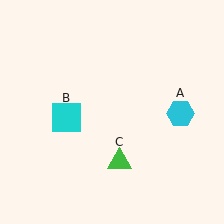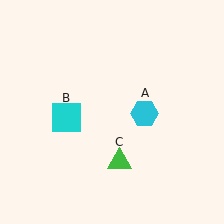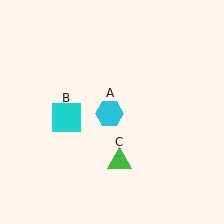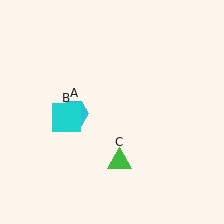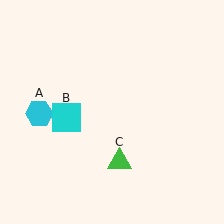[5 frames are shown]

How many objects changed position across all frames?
1 object changed position: cyan hexagon (object A).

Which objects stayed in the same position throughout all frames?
Cyan square (object B) and green triangle (object C) remained stationary.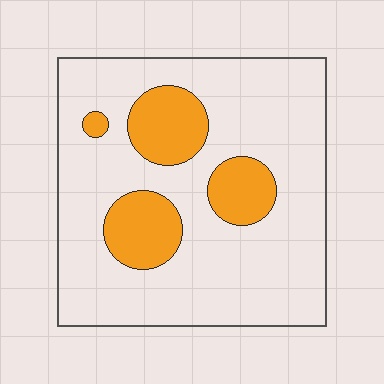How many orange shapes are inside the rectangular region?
4.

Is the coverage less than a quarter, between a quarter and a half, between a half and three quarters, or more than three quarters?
Less than a quarter.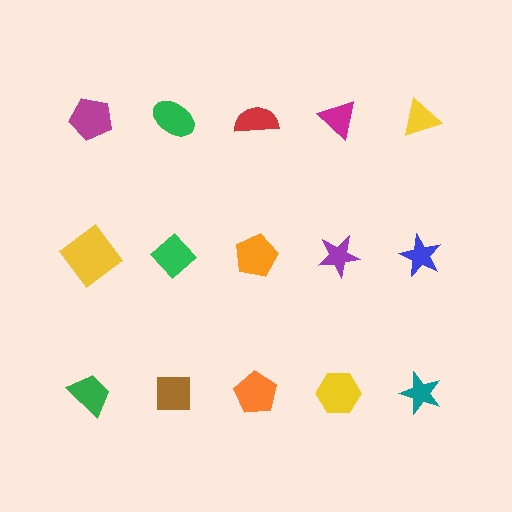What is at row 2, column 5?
A blue star.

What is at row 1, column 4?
A magenta triangle.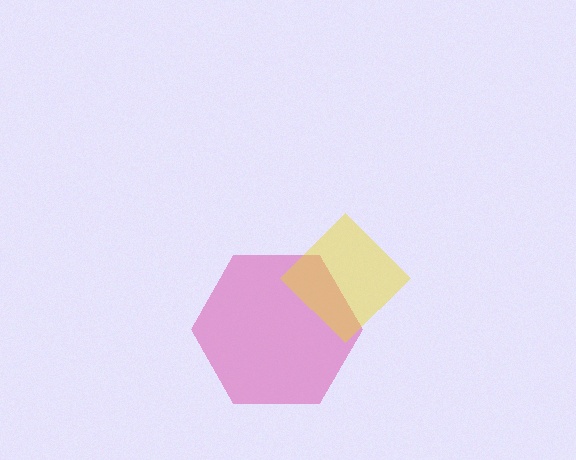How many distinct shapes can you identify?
There are 2 distinct shapes: a pink hexagon, a yellow diamond.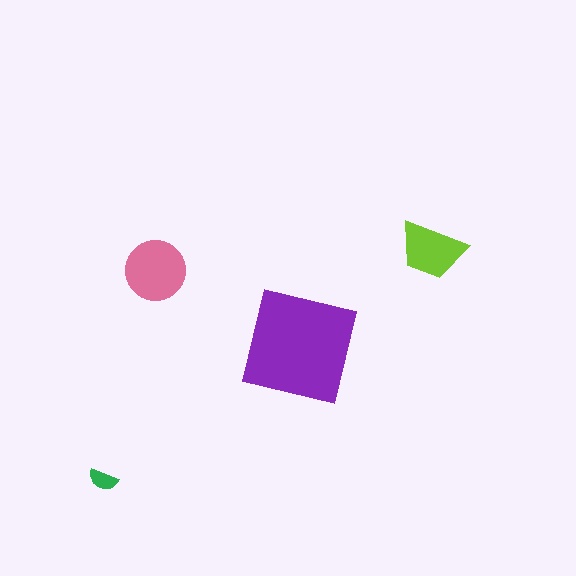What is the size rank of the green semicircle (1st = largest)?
4th.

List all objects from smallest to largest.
The green semicircle, the lime trapezoid, the pink circle, the purple square.